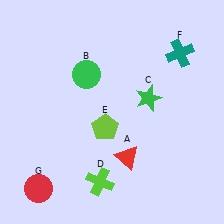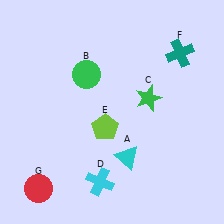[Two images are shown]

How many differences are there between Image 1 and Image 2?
There are 2 differences between the two images.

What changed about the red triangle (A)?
In Image 1, A is red. In Image 2, it changed to cyan.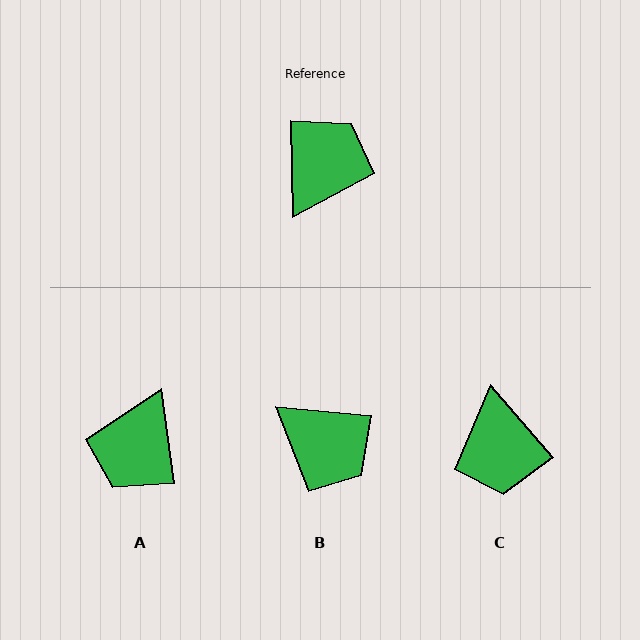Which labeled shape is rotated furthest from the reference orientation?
A, about 174 degrees away.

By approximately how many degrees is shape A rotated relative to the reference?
Approximately 174 degrees clockwise.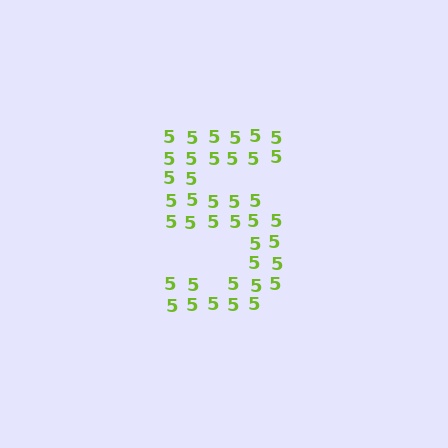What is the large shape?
The large shape is the digit 5.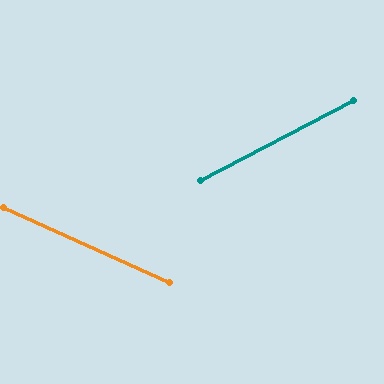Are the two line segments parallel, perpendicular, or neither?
Neither parallel nor perpendicular — they differ by about 52°.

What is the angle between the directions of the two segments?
Approximately 52 degrees.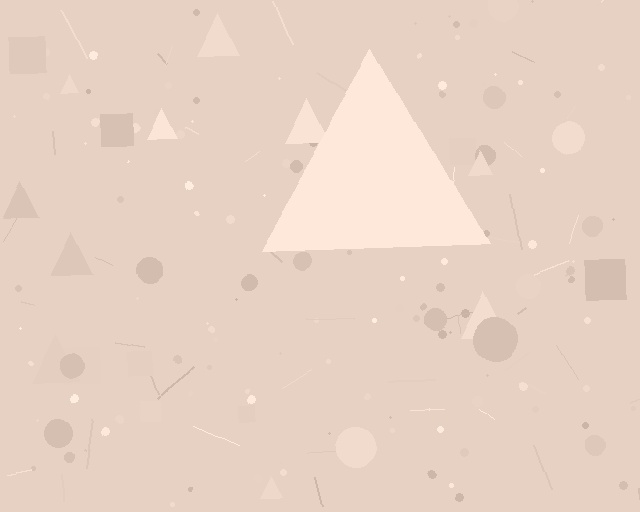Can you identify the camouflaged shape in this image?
The camouflaged shape is a triangle.